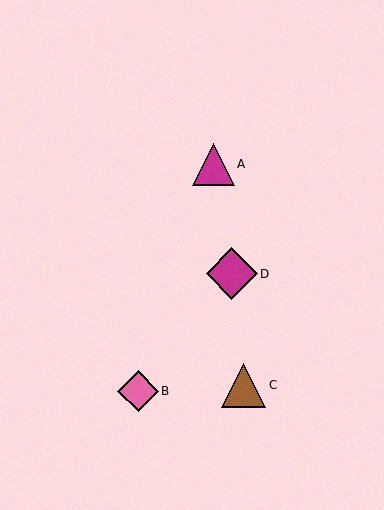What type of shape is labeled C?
Shape C is a brown triangle.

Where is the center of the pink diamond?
The center of the pink diamond is at (138, 391).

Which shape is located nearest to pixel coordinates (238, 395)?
The brown triangle (labeled C) at (244, 385) is nearest to that location.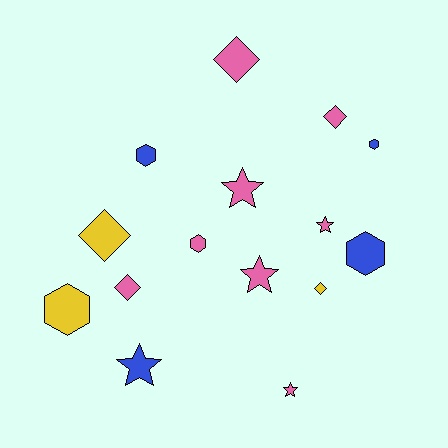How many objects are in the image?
There are 15 objects.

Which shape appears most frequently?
Hexagon, with 5 objects.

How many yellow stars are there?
There are no yellow stars.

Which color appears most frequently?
Pink, with 8 objects.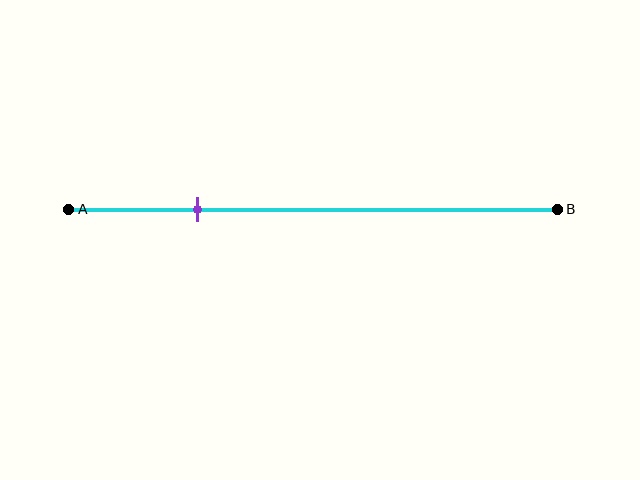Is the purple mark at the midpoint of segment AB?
No, the mark is at about 25% from A, not at the 50% midpoint.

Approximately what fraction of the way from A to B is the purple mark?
The purple mark is approximately 25% of the way from A to B.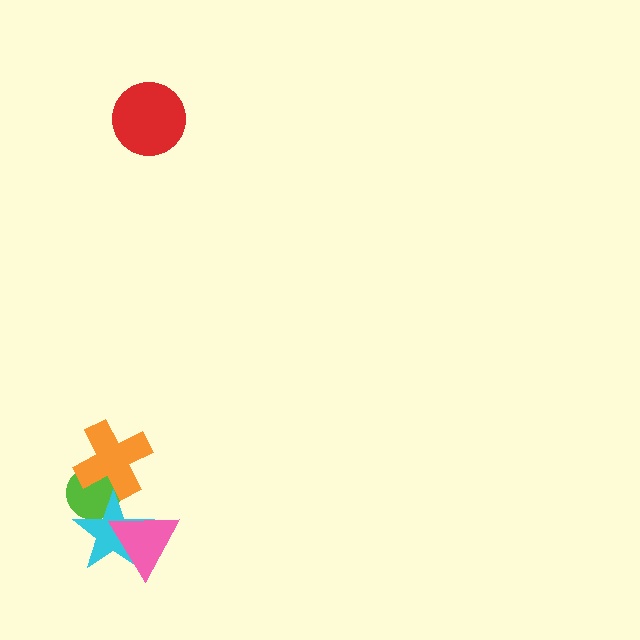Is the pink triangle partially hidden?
No, no other shape covers it.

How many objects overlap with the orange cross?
2 objects overlap with the orange cross.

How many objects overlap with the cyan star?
3 objects overlap with the cyan star.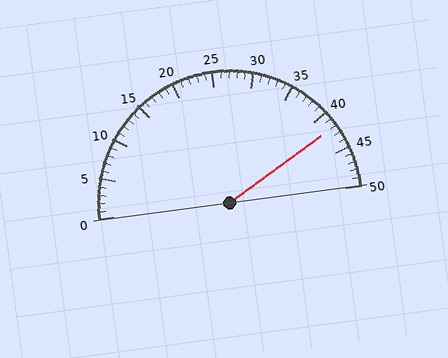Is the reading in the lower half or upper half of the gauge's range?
The reading is in the upper half of the range (0 to 50).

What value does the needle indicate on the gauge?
The needle indicates approximately 42.